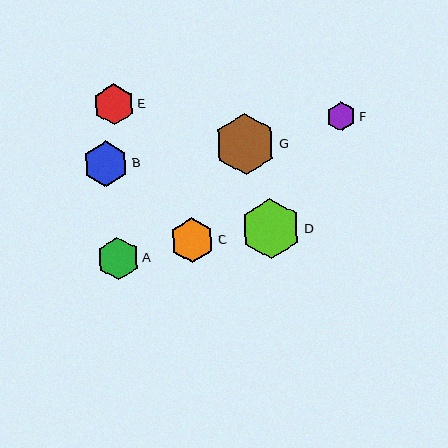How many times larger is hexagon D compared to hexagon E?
Hexagon D is approximately 1.5 times the size of hexagon E.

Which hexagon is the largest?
Hexagon G is the largest with a size of approximately 61 pixels.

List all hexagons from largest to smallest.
From largest to smallest: G, D, B, C, A, E, F.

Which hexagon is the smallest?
Hexagon F is the smallest with a size of approximately 30 pixels.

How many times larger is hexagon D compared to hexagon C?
Hexagon D is approximately 1.4 times the size of hexagon C.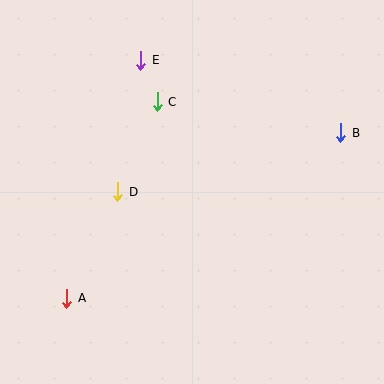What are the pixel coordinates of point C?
Point C is at (157, 102).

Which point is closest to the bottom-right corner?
Point B is closest to the bottom-right corner.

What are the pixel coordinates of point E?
Point E is at (141, 60).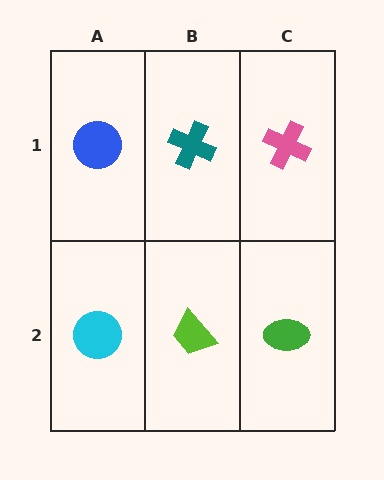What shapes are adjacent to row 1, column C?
A green ellipse (row 2, column C), a teal cross (row 1, column B).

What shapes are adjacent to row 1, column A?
A cyan circle (row 2, column A), a teal cross (row 1, column B).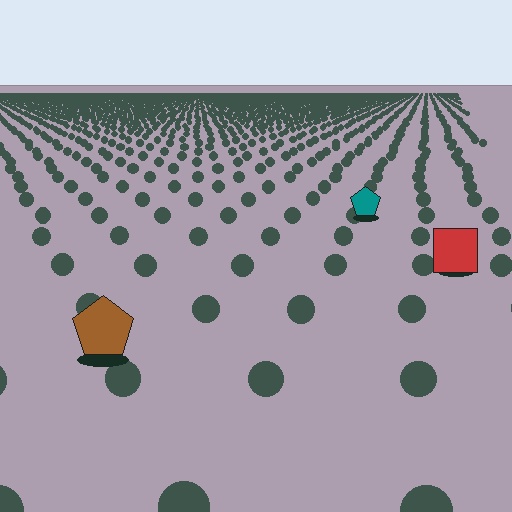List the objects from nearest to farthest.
From nearest to farthest: the brown pentagon, the red square, the teal pentagon.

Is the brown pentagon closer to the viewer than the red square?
Yes. The brown pentagon is closer — you can tell from the texture gradient: the ground texture is coarser near it.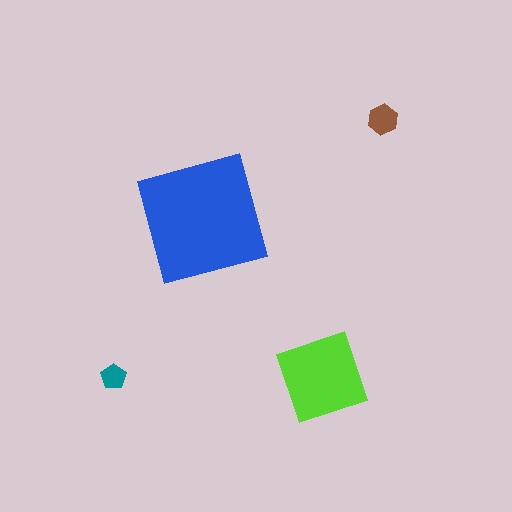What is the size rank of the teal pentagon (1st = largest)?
4th.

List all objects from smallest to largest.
The teal pentagon, the brown hexagon, the lime diamond, the blue square.